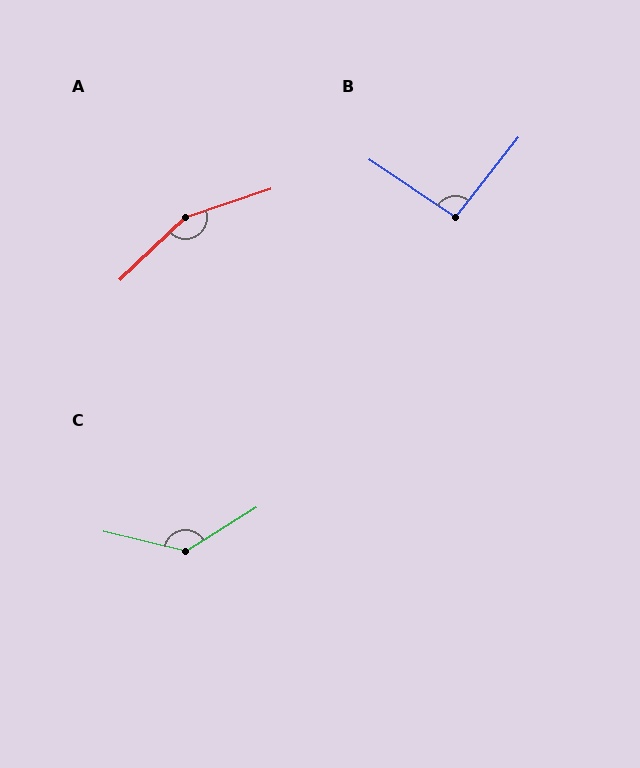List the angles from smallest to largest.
B (94°), C (135°), A (155°).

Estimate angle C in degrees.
Approximately 135 degrees.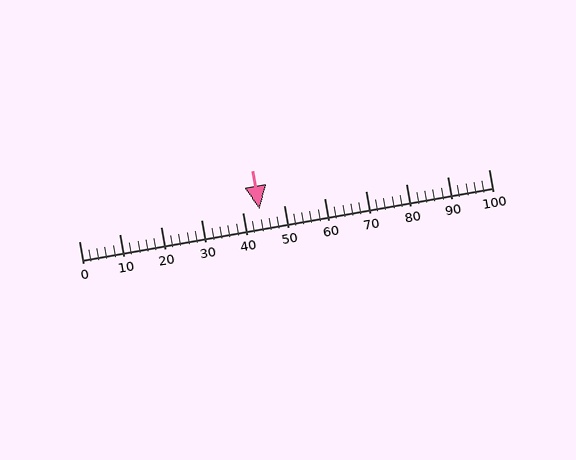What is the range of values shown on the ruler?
The ruler shows values from 0 to 100.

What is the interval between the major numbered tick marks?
The major tick marks are spaced 10 units apart.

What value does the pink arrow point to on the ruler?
The pink arrow points to approximately 44.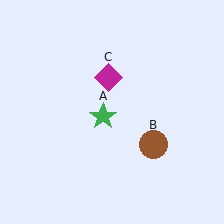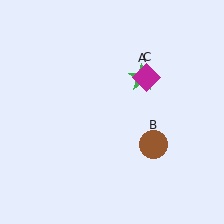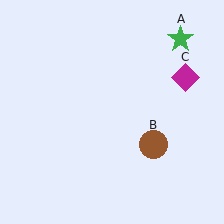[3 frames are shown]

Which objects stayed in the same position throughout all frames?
Brown circle (object B) remained stationary.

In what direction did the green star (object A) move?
The green star (object A) moved up and to the right.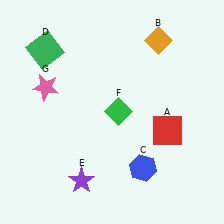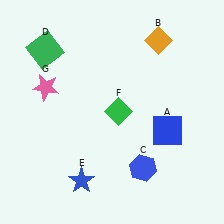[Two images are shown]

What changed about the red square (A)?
In Image 1, A is red. In Image 2, it changed to blue.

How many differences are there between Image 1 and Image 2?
There are 2 differences between the two images.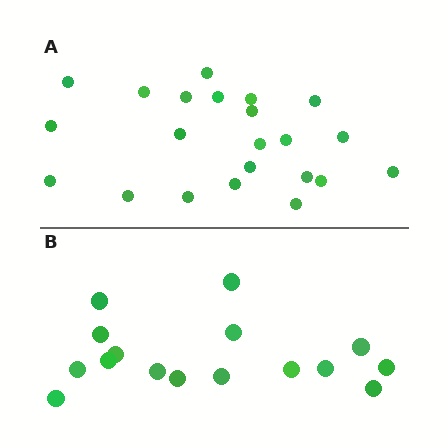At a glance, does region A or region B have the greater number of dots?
Region A (the top region) has more dots.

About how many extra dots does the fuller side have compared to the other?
Region A has about 6 more dots than region B.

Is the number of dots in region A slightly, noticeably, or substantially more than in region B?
Region A has noticeably more, but not dramatically so. The ratio is roughly 1.4 to 1.